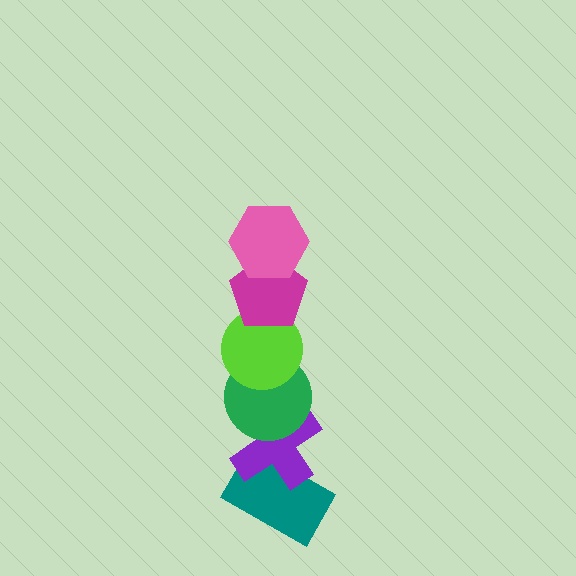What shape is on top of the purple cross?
The green circle is on top of the purple cross.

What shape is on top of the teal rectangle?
The purple cross is on top of the teal rectangle.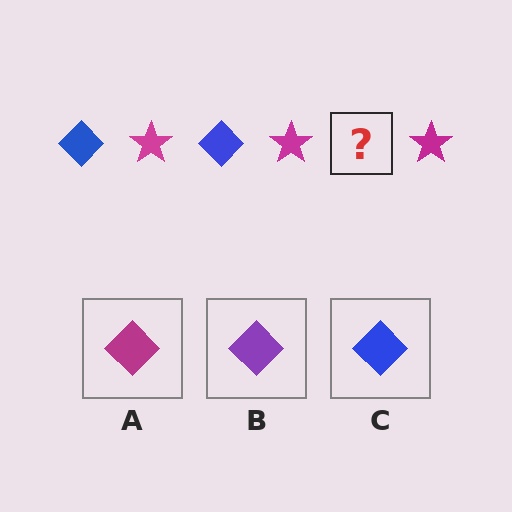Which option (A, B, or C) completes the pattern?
C.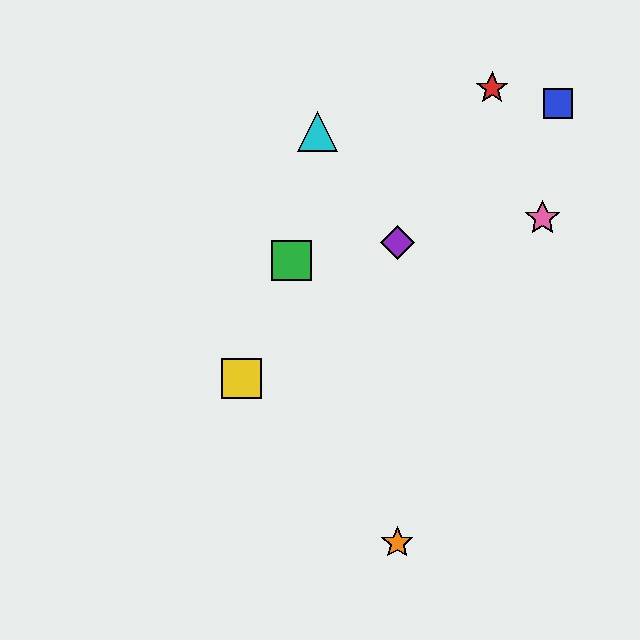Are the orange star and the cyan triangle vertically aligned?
No, the orange star is at x≈397 and the cyan triangle is at x≈317.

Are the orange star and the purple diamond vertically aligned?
Yes, both are at x≈397.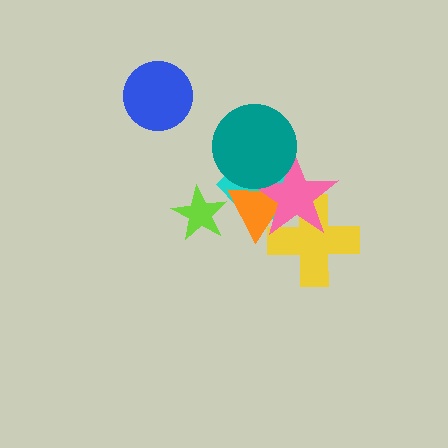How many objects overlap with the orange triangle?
5 objects overlap with the orange triangle.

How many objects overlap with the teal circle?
3 objects overlap with the teal circle.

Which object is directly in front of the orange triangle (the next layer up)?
The pink star is directly in front of the orange triangle.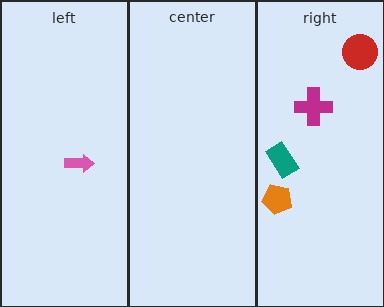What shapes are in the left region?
The pink arrow.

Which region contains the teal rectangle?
The right region.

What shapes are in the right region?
The magenta cross, the teal rectangle, the orange pentagon, the red circle.